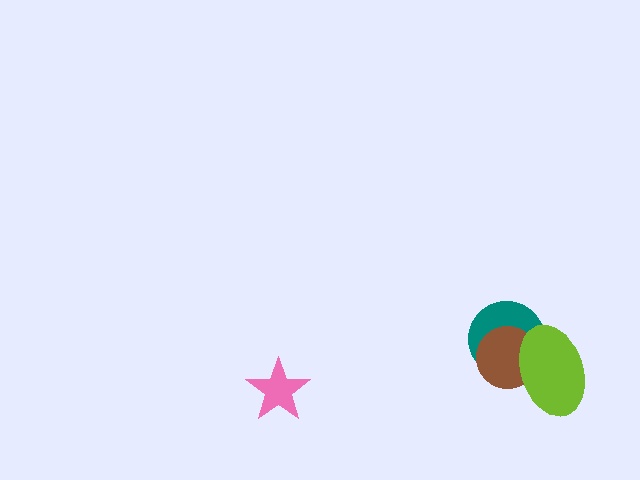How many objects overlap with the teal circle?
2 objects overlap with the teal circle.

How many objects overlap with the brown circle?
2 objects overlap with the brown circle.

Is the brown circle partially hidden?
Yes, it is partially covered by another shape.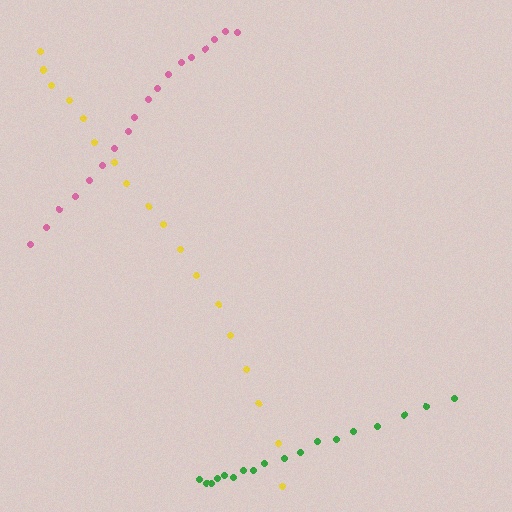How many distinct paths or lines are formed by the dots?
There are 3 distinct paths.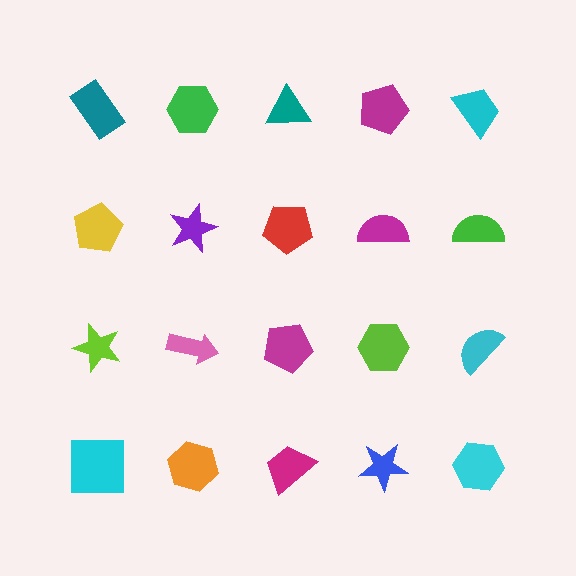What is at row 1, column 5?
A cyan trapezoid.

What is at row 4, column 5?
A cyan hexagon.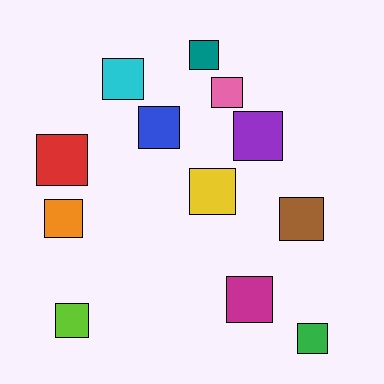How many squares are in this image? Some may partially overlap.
There are 12 squares.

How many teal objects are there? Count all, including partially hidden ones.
There is 1 teal object.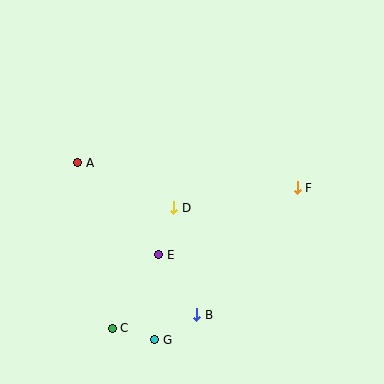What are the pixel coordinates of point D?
Point D is at (174, 208).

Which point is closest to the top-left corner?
Point A is closest to the top-left corner.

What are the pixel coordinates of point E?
Point E is at (159, 255).